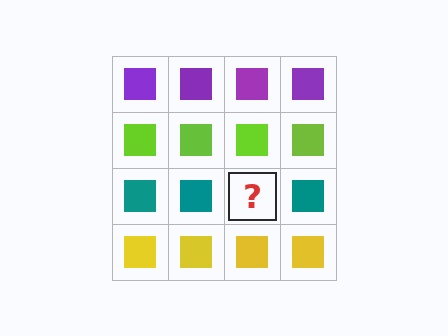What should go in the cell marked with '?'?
The missing cell should contain a teal square.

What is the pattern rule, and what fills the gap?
The rule is that each row has a consistent color. The gap should be filled with a teal square.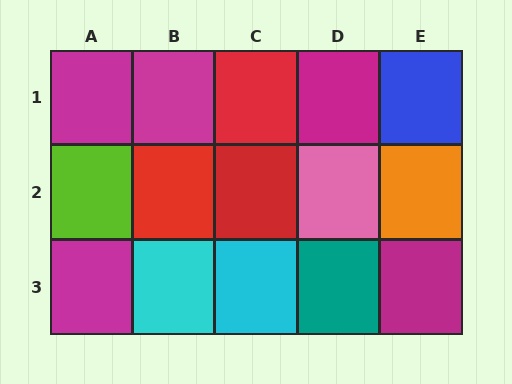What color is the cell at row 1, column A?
Magenta.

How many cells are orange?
1 cell is orange.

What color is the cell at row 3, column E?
Magenta.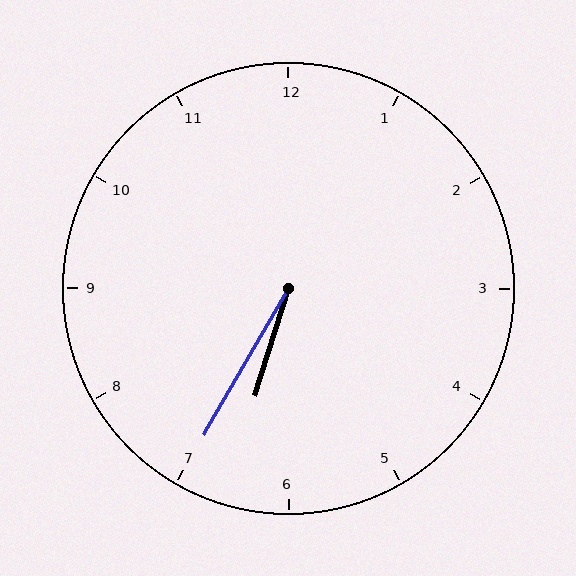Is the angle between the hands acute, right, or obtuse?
It is acute.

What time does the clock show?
6:35.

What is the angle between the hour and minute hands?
Approximately 12 degrees.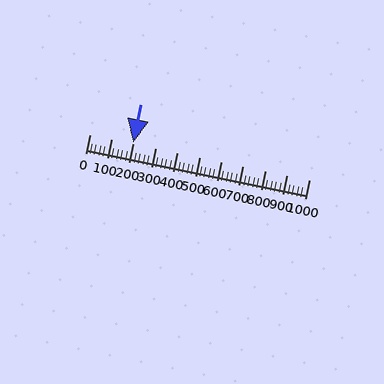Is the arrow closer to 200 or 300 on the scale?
The arrow is closer to 200.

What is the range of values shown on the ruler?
The ruler shows values from 0 to 1000.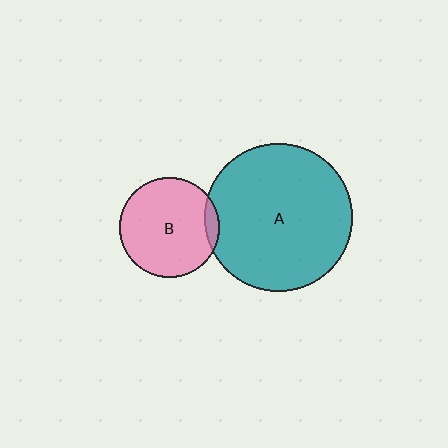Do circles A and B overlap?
Yes.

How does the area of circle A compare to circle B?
Approximately 2.2 times.